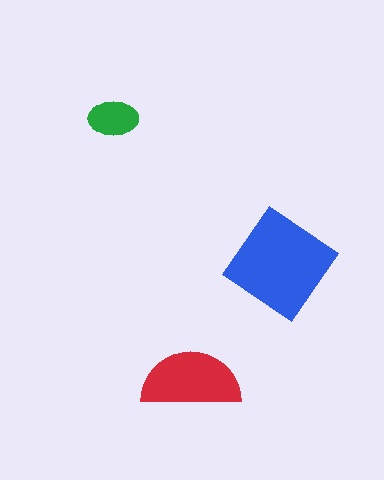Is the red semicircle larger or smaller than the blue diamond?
Smaller.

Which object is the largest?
The blue diamond.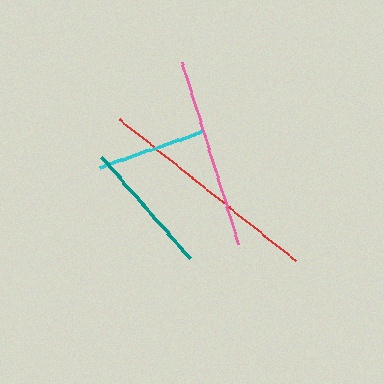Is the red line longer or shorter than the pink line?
The red line is longer than the pink line.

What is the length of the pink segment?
The pink segment is approximately 191 pixels long.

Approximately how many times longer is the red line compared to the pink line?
The red line is approximately 1.2 times the length of the pink line.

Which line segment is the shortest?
The cyan line is the shortest at approximately 110 pixels.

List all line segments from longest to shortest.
From longest to shortest: red, pink, teal, cyan.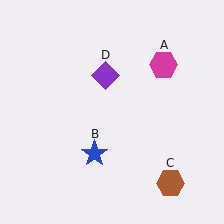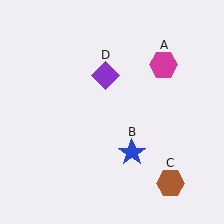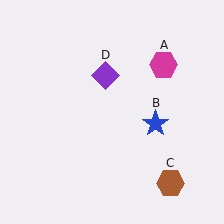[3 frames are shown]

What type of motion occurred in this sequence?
The blue star (object B) rotated counterclockwise around the center of the scene.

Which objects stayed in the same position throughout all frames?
Magenta hexagon (object A) and brown hexagon (object C) and purple diamond (object D) remained stationary.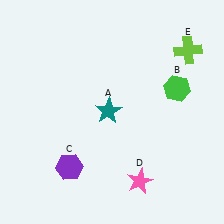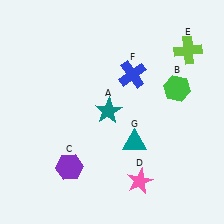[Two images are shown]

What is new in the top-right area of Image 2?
A blue cross (F) was added in the top-right area of Image 2.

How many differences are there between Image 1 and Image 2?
There are 2 differences between the two images.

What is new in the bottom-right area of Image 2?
A teal triangle (G) was added in the bottom-right area of Image 2.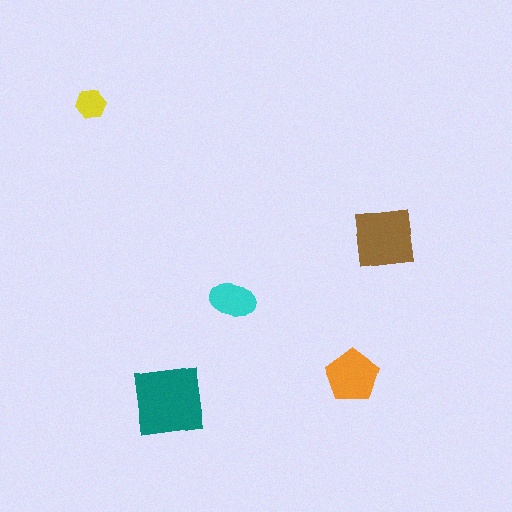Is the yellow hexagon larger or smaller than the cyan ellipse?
Smaller.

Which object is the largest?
The teal square.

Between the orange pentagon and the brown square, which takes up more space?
The brown square.